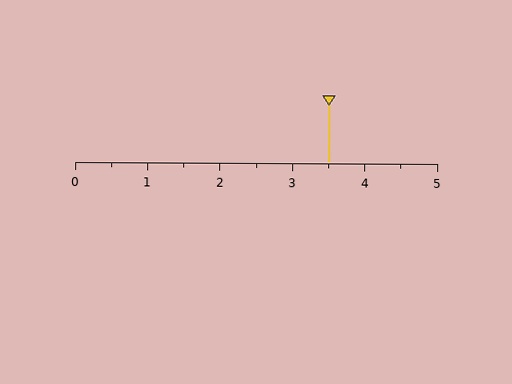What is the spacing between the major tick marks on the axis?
The major ticks are spaced 1 apart.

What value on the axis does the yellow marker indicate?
The marker indicates approximately 3.5.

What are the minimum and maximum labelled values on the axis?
The axis runs from 0 to 5.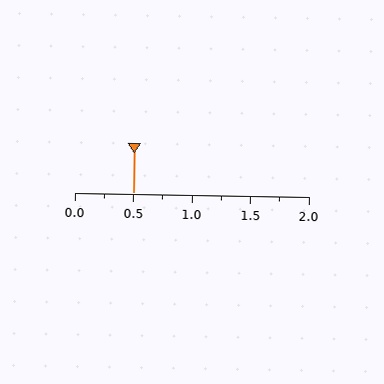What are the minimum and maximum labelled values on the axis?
The axis runs from 0.0 to 2.0.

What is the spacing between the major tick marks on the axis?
The major ticks are spaced 0.5 apart.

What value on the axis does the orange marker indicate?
The marker indicates approximately 0.5.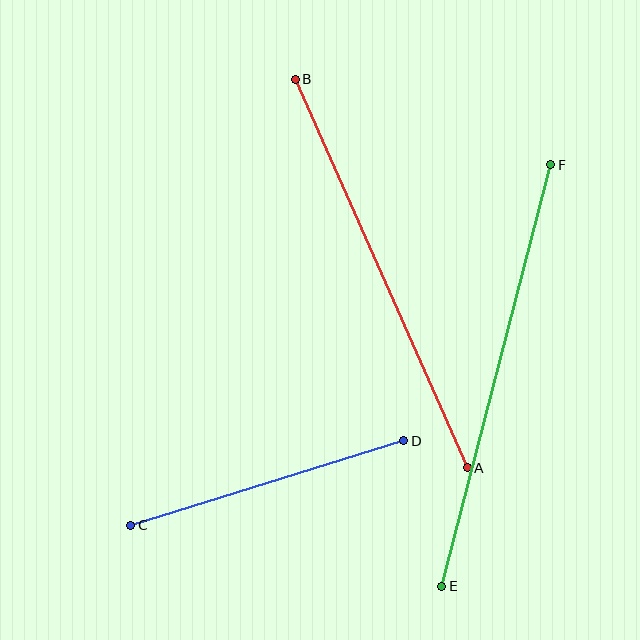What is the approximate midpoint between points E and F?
The midpoint is at approximately (496, 376) pixels.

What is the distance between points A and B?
The distance is approximately 425 pixels.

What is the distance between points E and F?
The distance is approximately 435 pixels.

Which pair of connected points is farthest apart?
Points E and F are farthest apart.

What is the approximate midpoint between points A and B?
The midpoint is at approximately (381, 273) pixels.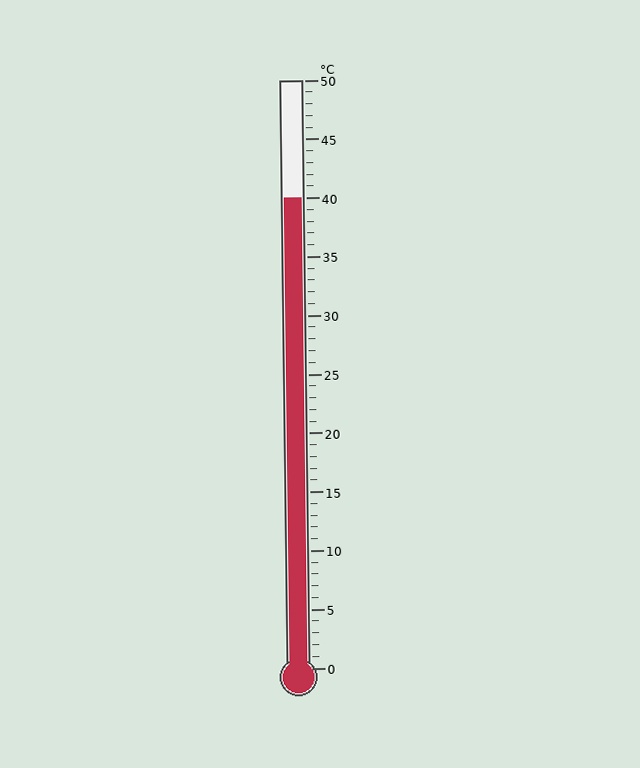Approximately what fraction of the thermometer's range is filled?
The thermometer is filled to approximately 80% of its range.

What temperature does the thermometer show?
The thermometer shows approximately 40°C.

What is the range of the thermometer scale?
The thermometer scale ranges from 0°C to 50°C.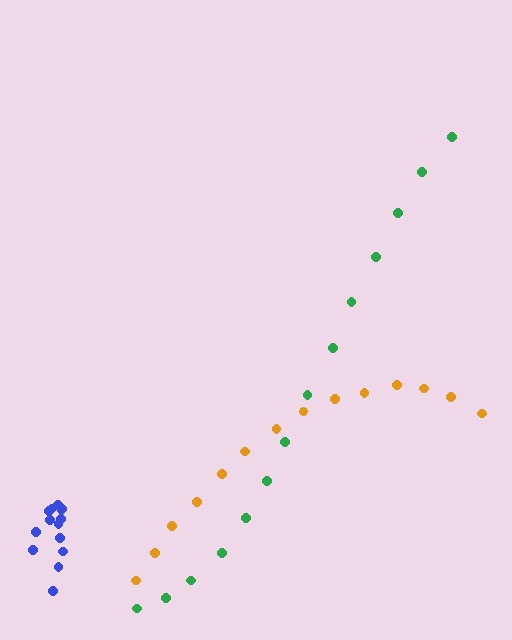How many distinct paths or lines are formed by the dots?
There are 3 distinct paths.